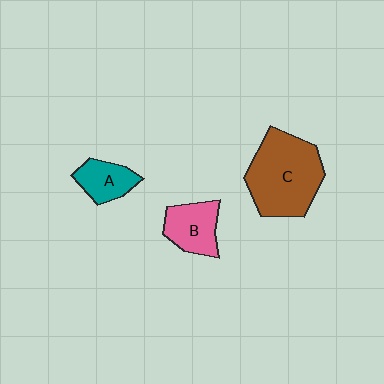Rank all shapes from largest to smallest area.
From largest to smallest: C (brown), B (pink), A (teal).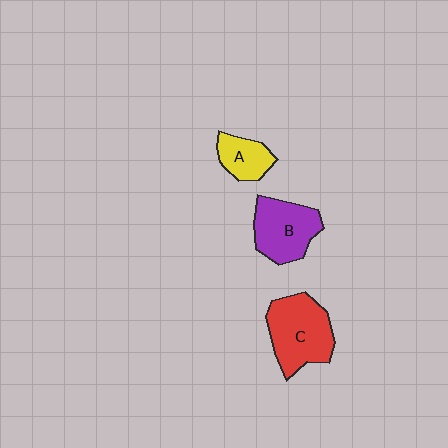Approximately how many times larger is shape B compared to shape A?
Approximately 1.7 times.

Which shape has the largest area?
Shape C (red).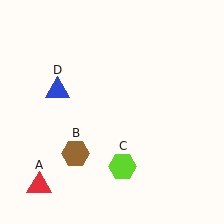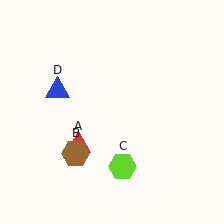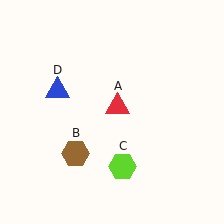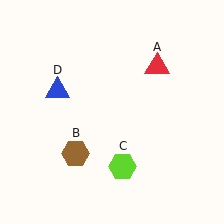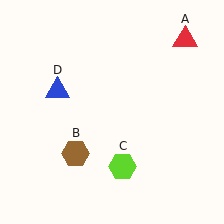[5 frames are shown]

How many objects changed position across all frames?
1 object changed position: red triangle (object A).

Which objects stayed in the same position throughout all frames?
Brown hexagon (object B) and lime hexagon (object C) and blue triangle (object D) remained stationary.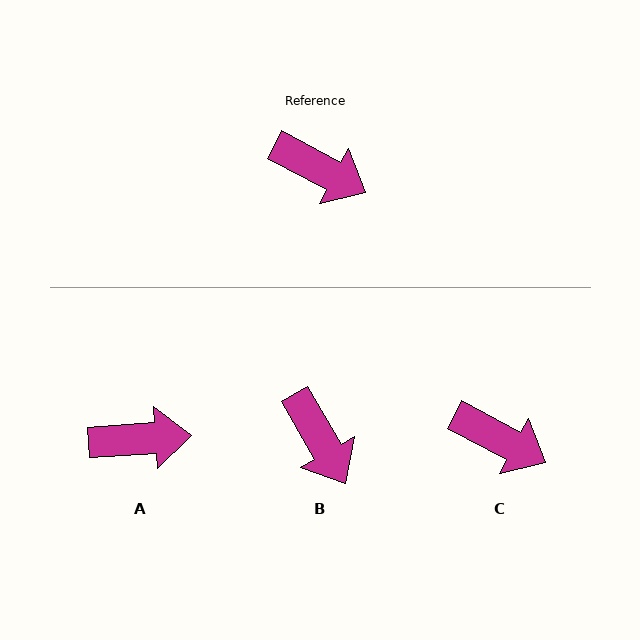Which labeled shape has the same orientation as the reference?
C.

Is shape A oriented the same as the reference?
No, it is off by about 32 degrees.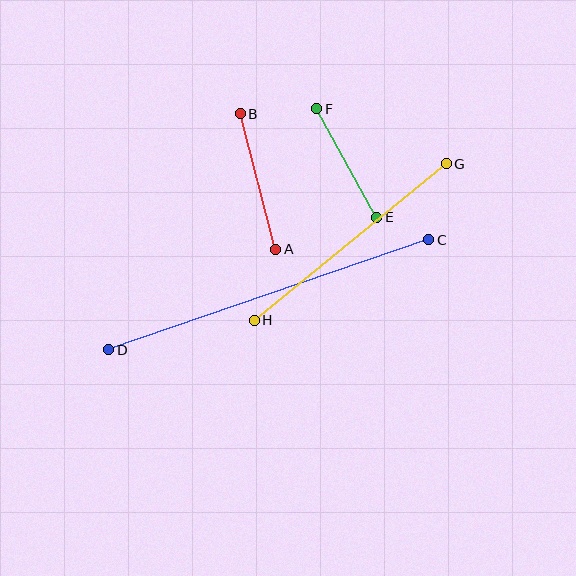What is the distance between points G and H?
The distance is approximately 248 pixels.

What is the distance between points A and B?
The distance is approximately 140 pixels.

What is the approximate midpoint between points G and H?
The midpoint is at approximately (350, 242) pixels.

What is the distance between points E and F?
The distance is approximately 124 pixels.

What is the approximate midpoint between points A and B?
The midpoint is at approximately (258, 182) pixels.